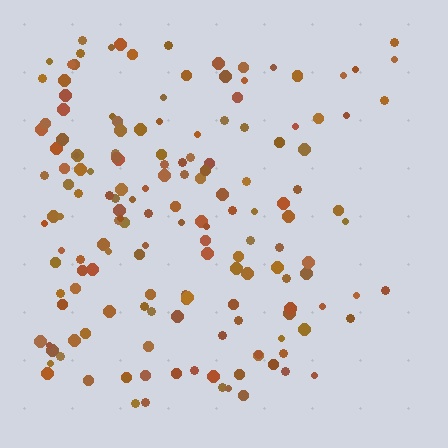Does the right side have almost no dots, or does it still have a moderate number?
Still a moderate number, just noticeably fewer than the left.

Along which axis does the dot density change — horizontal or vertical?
Horizontal.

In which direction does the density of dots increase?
From right to left, with the left side densest.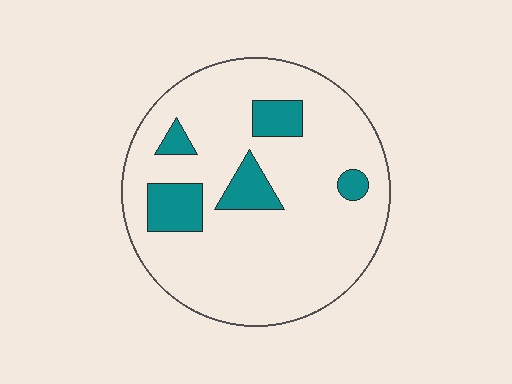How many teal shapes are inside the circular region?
5.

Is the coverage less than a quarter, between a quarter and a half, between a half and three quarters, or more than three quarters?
Less than a quarter.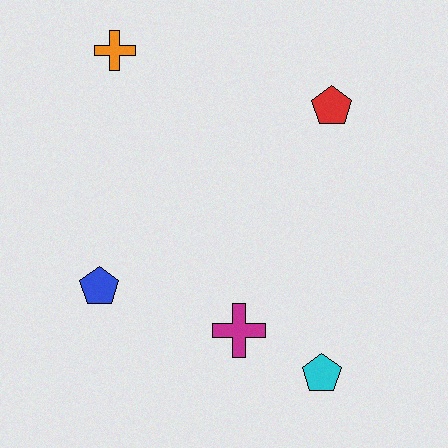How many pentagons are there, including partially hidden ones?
There are 3 pentagons.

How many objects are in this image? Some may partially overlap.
There are 5 objects.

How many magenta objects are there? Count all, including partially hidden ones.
There is 1 magenta object.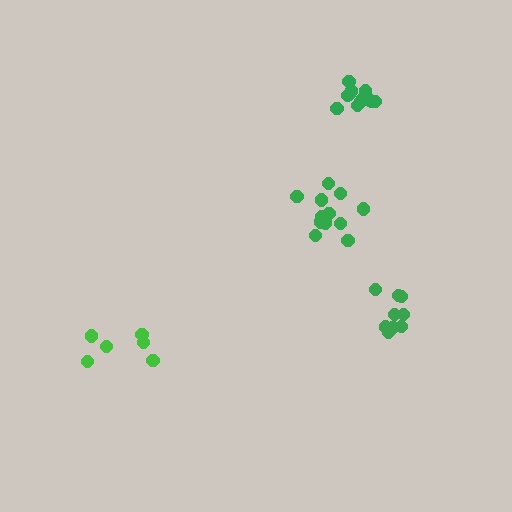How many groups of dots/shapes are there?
There are 4 groups.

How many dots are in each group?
Group 1: 6 dots, Group 2: 12 dots, Group 3: 11 dots, Group 4: 9 dots (38 total).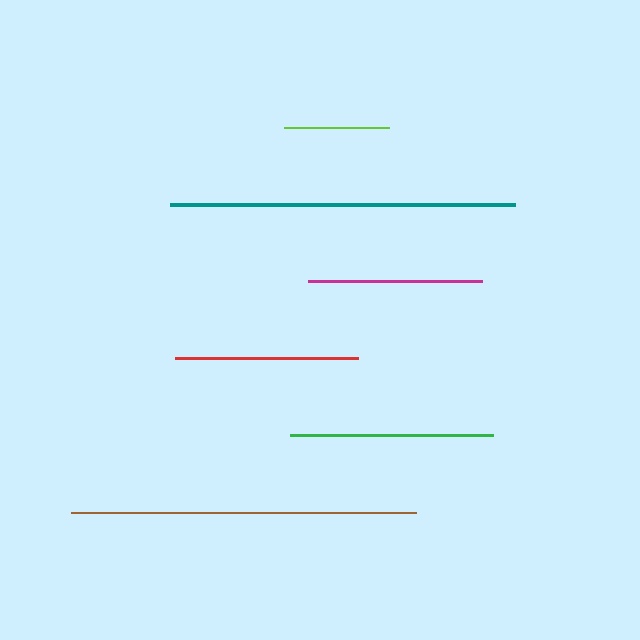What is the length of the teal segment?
The teal segment is approximately 345 pixels long.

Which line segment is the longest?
The brown line is the longest at approximately 345 pixels.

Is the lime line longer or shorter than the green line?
The green line is longer than the lime line.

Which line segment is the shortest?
The lime line is the shortest at approximately 105 pixels.